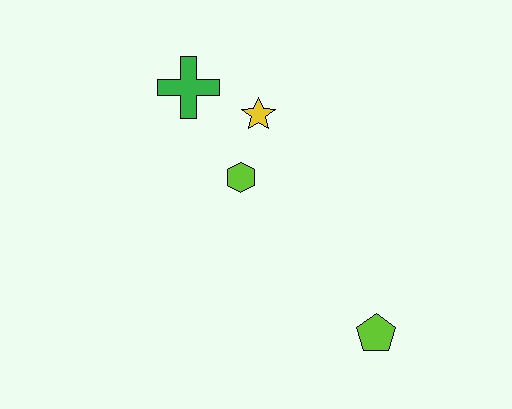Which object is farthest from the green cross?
The lime pentagon is farthest from the green cross.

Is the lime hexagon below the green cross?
Yes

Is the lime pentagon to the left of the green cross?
No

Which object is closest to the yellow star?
The lime hexagon is closest to the yellow star.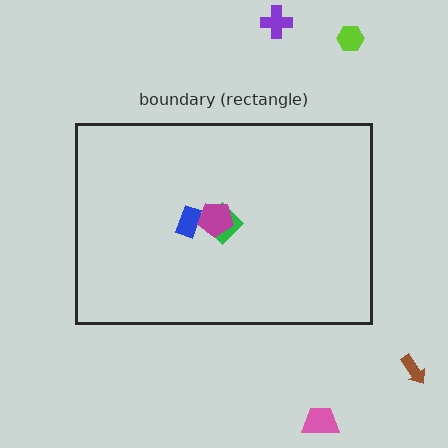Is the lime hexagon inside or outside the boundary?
Outside.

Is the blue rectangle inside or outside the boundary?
Inside.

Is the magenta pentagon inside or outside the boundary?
Inside.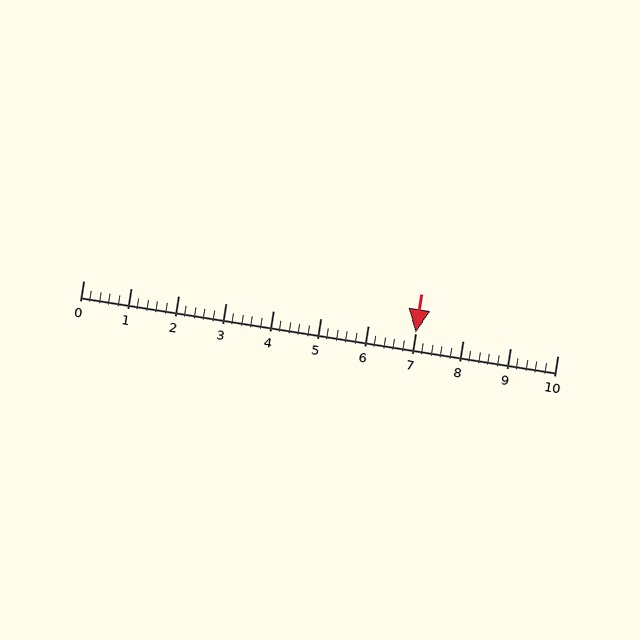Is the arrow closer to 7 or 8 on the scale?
The arrow is closer to 7.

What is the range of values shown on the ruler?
The ruler shows values from 0 to 10.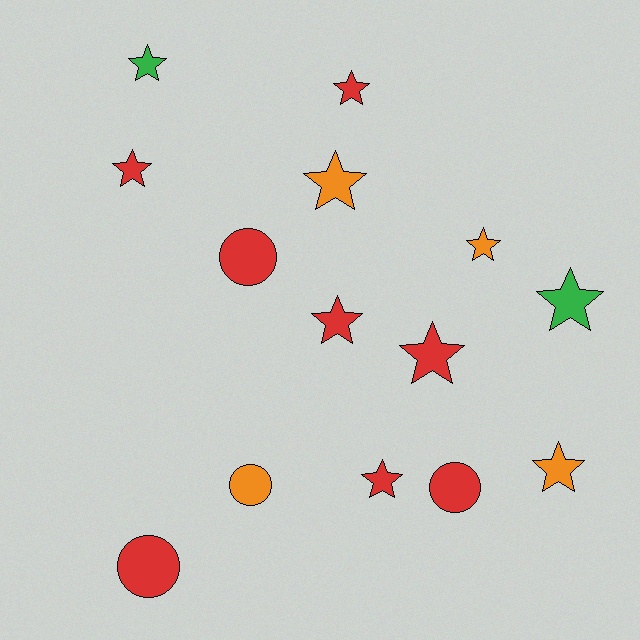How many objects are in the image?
There are 14 objects.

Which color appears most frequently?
Red, with 8 objects.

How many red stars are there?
There are 5 red stars.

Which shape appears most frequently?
Star, with 10 objects.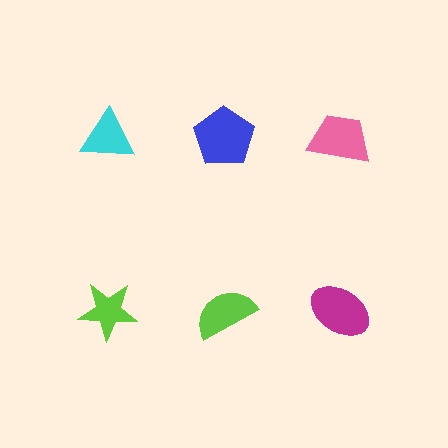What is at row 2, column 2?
A lime semicircle.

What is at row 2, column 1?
A lime star.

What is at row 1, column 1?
A cyan triangle.